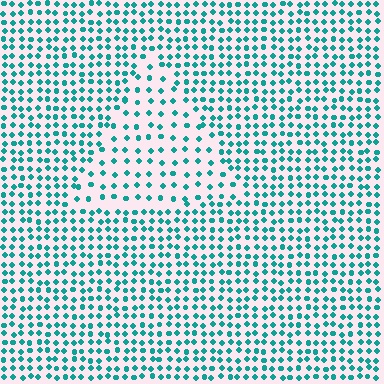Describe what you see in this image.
The image contains small teal elements arranged at two different densities. A triangle-shaped region is visible where the elements are less densely packed than the surrounding area.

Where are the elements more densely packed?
The elements are more densely packed outside the triangle boundary.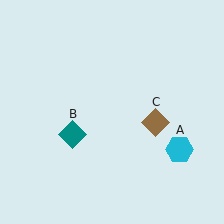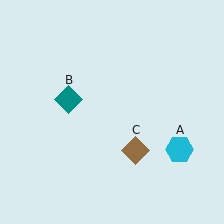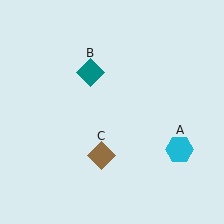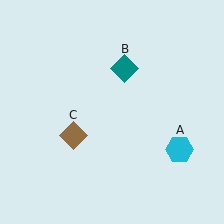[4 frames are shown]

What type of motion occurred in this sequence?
The teal diamond (object B), brown diamond (object C) rotated clockwise around the center of the scene.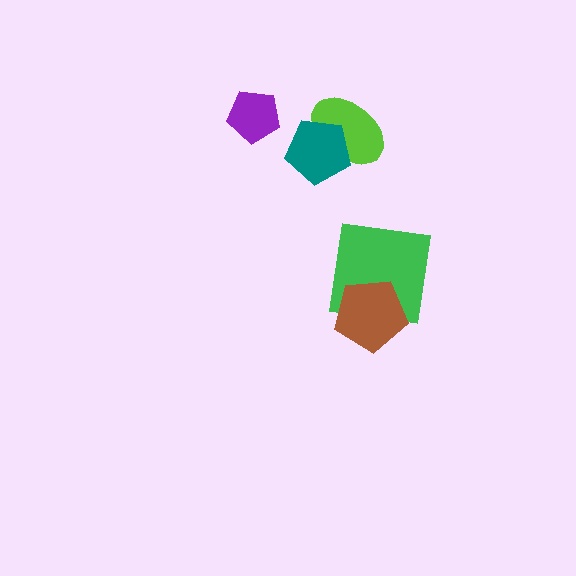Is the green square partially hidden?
Yes, it is partially covered by another shape.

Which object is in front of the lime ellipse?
The teal pentagon is in front of the lime ellipse.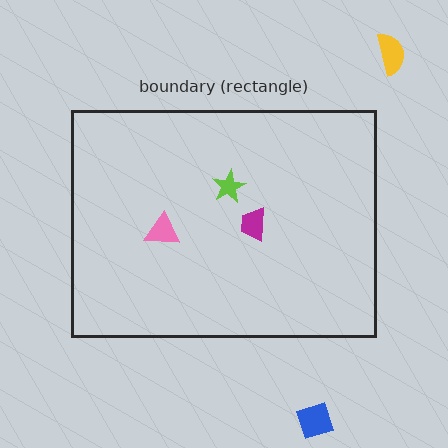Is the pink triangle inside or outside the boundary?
Inside.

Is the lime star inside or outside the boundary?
Inside.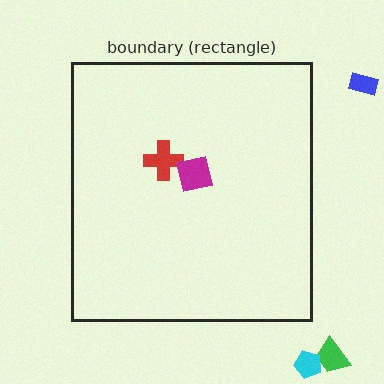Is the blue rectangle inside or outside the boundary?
Outside.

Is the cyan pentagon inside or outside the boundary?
Outside.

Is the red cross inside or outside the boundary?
Inside.